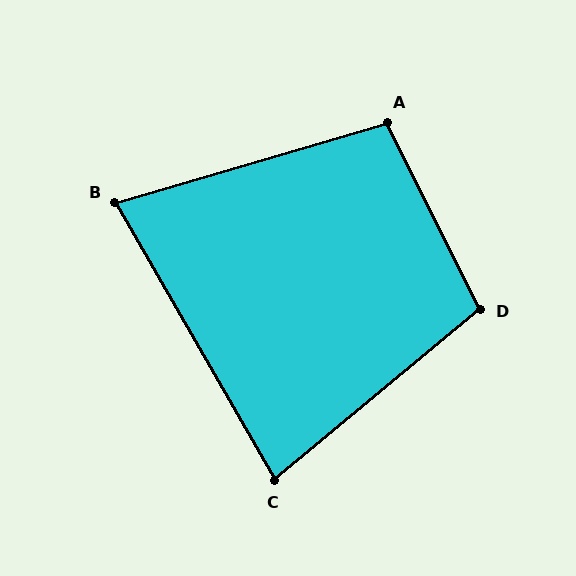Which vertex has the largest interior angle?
D, at approximately 103 degrees.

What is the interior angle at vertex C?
Approximately 80 degrees (acute).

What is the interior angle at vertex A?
Approximately 100 degrees (obtuse).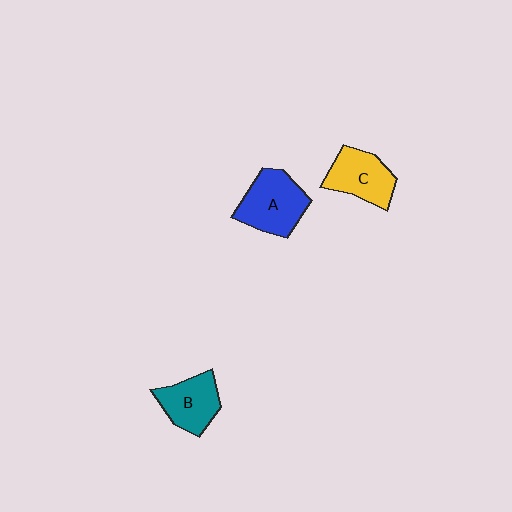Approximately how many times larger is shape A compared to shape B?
Approximately 1.3 times.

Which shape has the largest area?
Shape A (blue).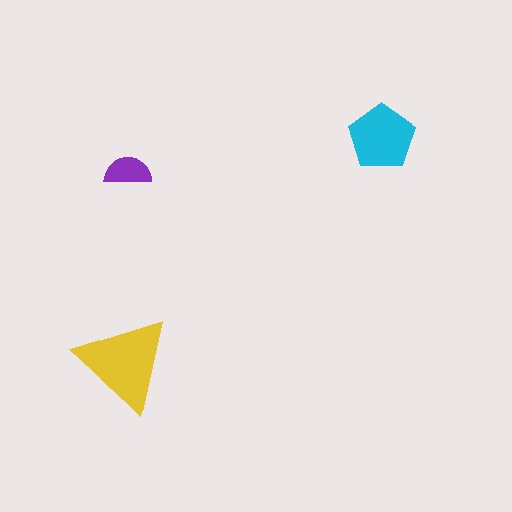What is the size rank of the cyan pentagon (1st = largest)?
2nd.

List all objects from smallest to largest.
The purple semicircle, the cyan pentagon, the yellow triangle.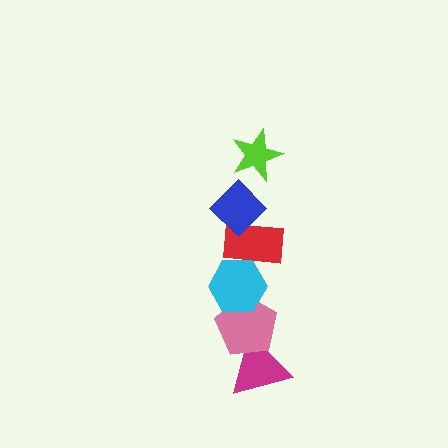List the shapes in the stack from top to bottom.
From top to bottom: the lime star, the blue diamond, the red rectangle, the cyan hexagon, the pink pentagon, the magenta triangle.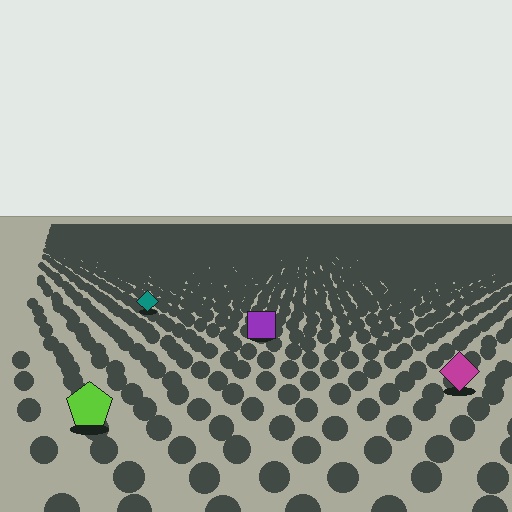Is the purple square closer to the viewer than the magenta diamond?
No. The magenta diamond is closer — you can tell from the texture gradient: the ground texture is coarser near it.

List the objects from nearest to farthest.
From nearest to farthest: the lime pentagon, the magenta diamond, the purple square, the teal diamond.